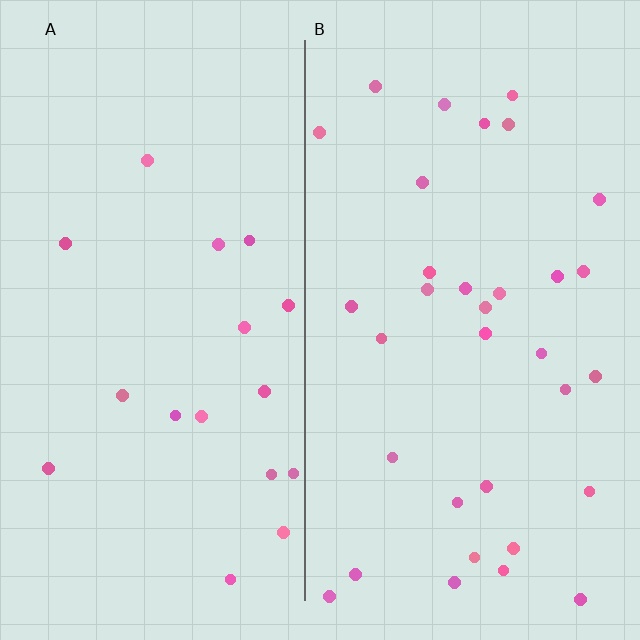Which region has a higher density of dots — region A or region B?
B (the right).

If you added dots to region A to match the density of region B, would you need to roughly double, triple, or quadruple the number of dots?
Approximately double.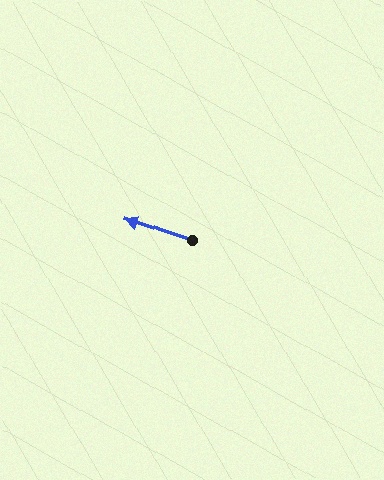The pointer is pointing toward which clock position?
Roughly 10 o'clock.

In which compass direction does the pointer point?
West.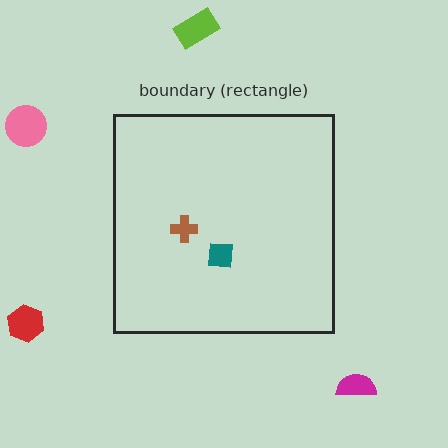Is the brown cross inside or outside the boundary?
Inside.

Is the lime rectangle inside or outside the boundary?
Outside.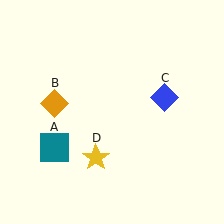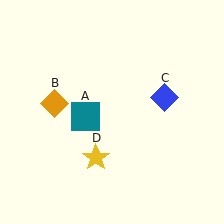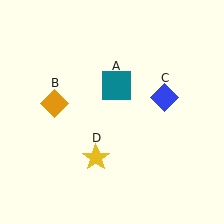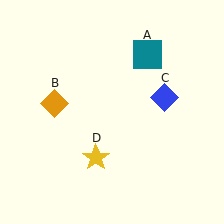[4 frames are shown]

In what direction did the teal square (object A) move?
The teal square (object A) moved up and to the right.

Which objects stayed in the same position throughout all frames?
Orange diamond (object B) and blue diamond (object C) and yellow star (object D) remained stationary.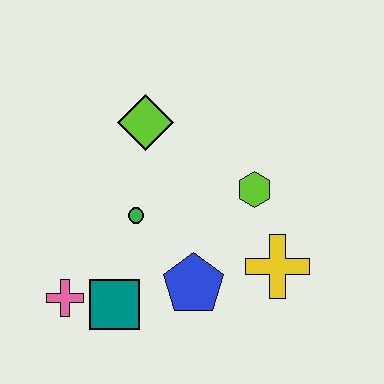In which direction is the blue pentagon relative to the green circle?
The blue pentagon is below the green circle.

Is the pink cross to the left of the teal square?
Yes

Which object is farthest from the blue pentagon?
The lime diamond is farthest from the blue pentagon.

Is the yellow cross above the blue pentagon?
Yes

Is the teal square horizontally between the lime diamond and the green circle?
No